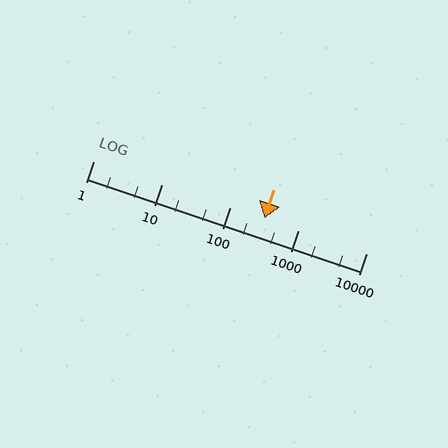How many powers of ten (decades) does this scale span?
The scale spans 4 decades, from 1 to 10000.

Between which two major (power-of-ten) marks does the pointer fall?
The pointer is between 100 and 1000.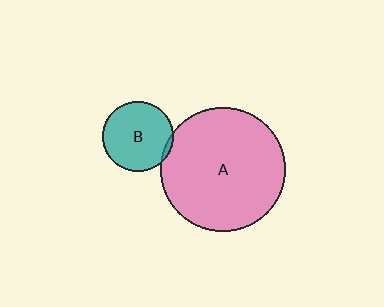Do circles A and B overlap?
Yes.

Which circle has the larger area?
Circle A (pink).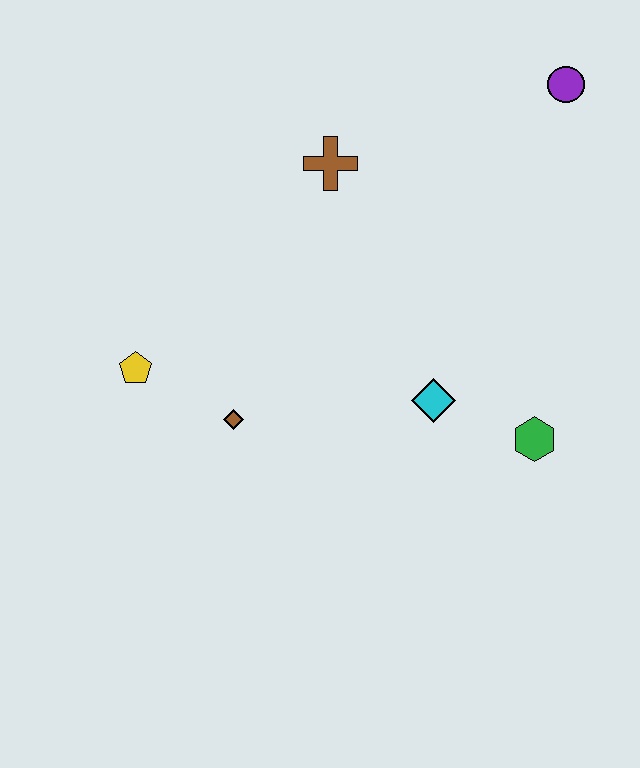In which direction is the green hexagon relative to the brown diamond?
The green hexagon is to the right of the brown diamond.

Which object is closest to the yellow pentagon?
The brown diamond is closest to the yellow pentagon.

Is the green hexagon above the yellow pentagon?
No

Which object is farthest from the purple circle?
The yellow pentagon is farthest from the purple circle.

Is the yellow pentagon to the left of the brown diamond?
Yes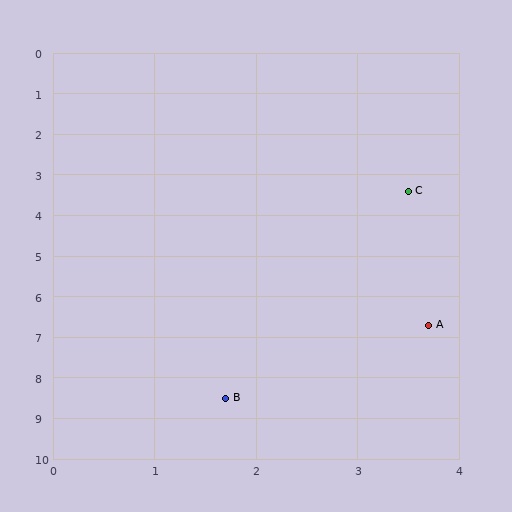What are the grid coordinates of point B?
Point B is at approximately (1.7, 8.5).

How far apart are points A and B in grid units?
Points A and B are about 2.7 grid units apart.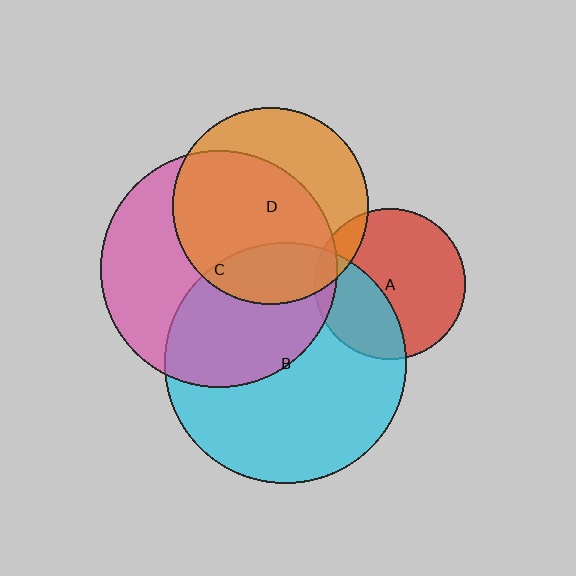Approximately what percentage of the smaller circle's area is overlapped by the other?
Approximately 40%.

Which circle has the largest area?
Circle B (cyan).